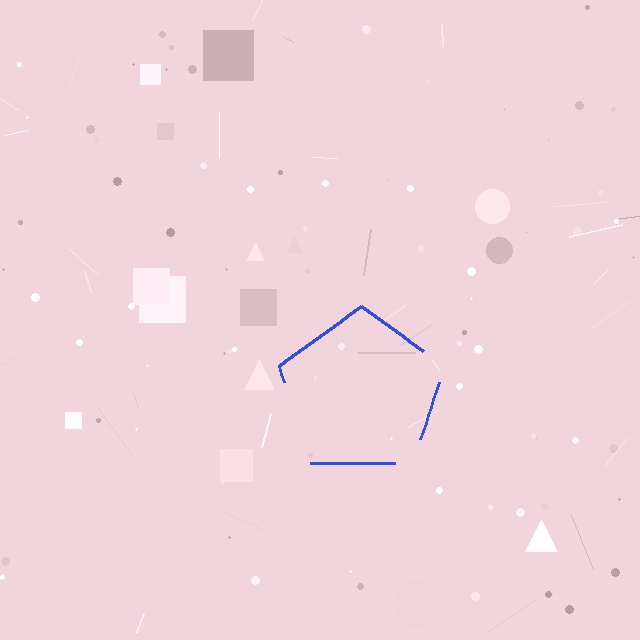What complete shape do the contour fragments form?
The contour fragments form a pentagon.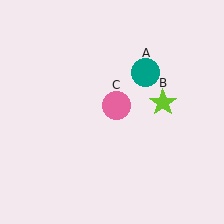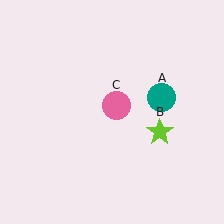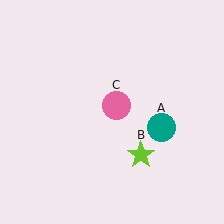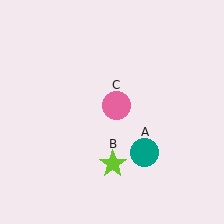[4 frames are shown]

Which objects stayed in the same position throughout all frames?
Pink circle (object C) remained stationary.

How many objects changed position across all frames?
2 objects changed position: teal circle (object A), lime star (object B).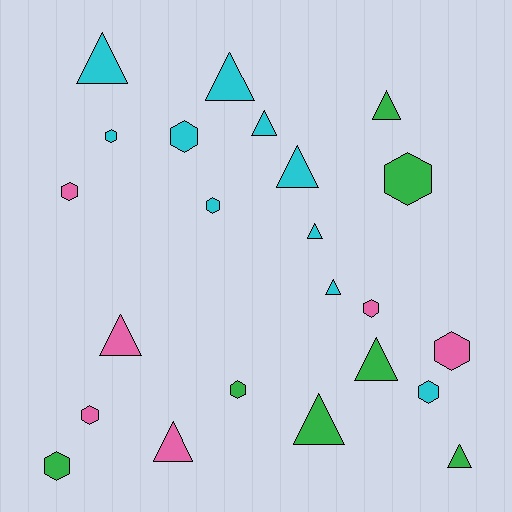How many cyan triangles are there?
There are 6 cyan triangles.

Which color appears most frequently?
Cyan, with 10 objects.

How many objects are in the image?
There are 23 objects.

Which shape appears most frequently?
Triangle, with 12 objects.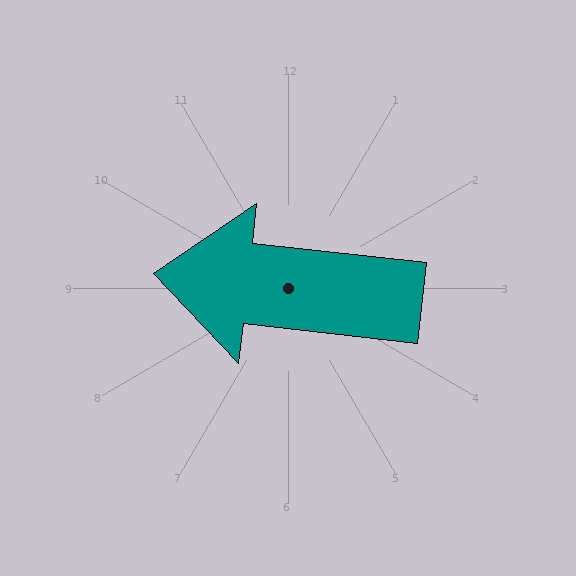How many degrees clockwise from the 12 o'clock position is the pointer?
Approximately 276 degrees.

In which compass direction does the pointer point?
West.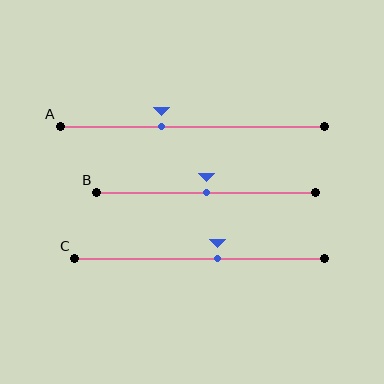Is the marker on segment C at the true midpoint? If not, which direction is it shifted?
No, the marker on segment C is shifted to the right by about 7% of the segment length.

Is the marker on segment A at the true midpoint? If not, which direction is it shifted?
No, the marker on segment A is shifted to the left by about 12% of the segment length.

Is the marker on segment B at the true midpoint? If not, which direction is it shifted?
Yes, the marker on segment B is at the true midpoint.